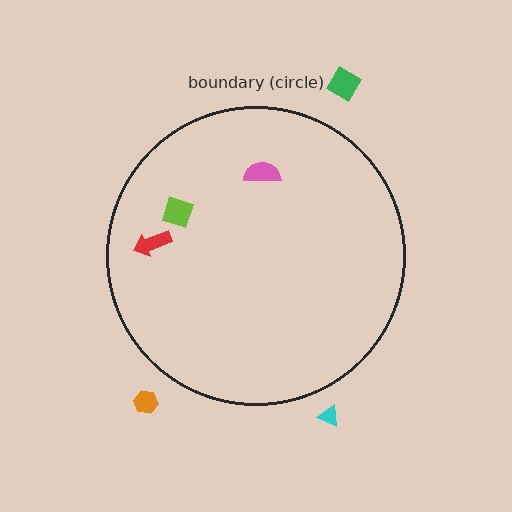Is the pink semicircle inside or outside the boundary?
Inside.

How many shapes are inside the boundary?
3 inside, 3 outside.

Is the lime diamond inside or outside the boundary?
Inside.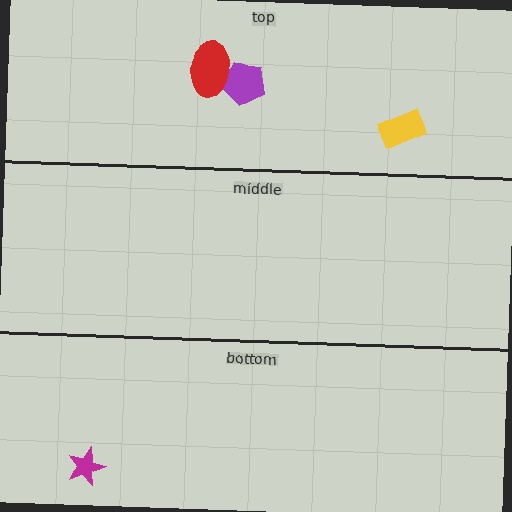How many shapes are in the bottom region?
1.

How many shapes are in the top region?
3.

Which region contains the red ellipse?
The top region.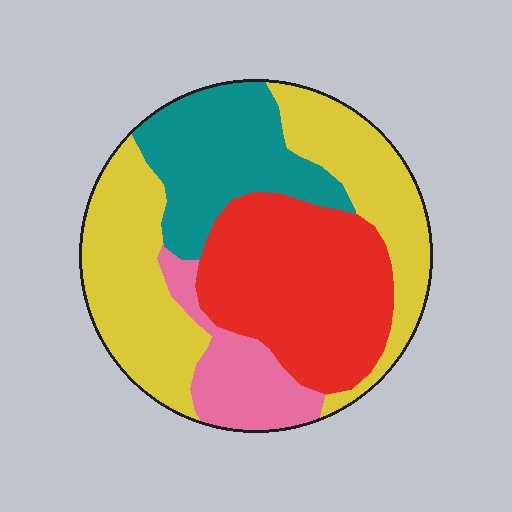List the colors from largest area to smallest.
From largest to smallest: yellow, red, teal, pink.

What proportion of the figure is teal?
Teal takes up about one fifth (1/5) of the figure.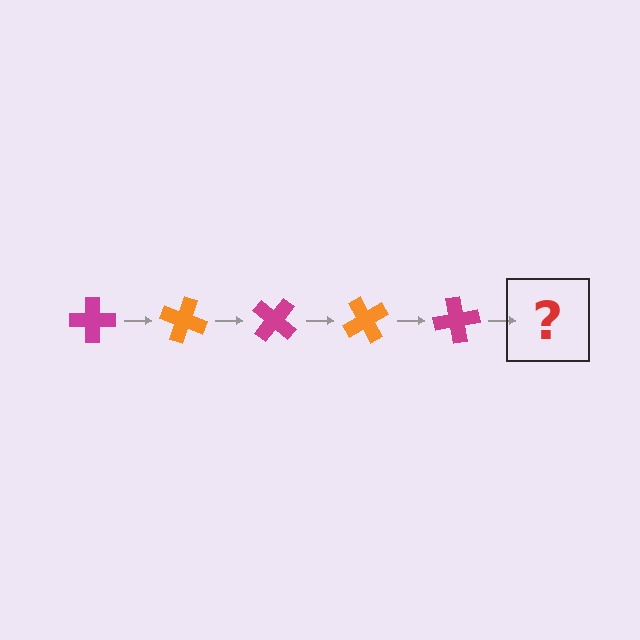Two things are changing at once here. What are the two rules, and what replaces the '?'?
The two rules are that it rotates 20 degrees each step and the color cycles through magenta and orange. The '?' should be an orange cross, rotated 100 degrees from the start.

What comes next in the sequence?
The next element should be an orange cross, rotated 100 degrees from the start.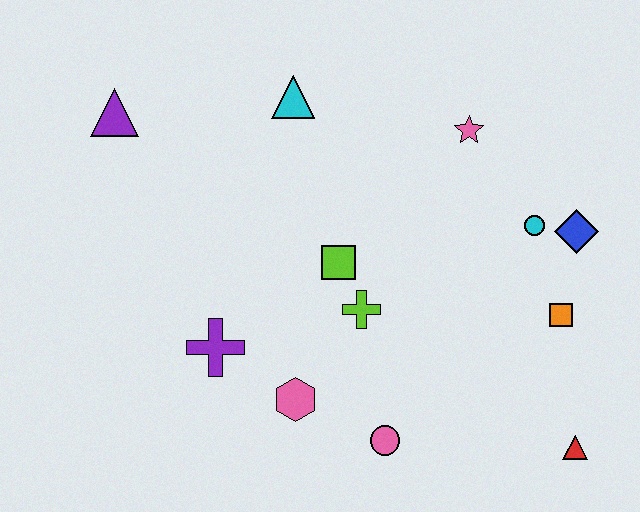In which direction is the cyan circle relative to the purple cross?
The cyan circle is to the right of the purple cross.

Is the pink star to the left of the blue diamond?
Yes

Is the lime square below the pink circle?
No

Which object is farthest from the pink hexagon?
The purple triangle is farthest from the pink hexagon.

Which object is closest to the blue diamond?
The cyan circle is closest to the blue diamond.